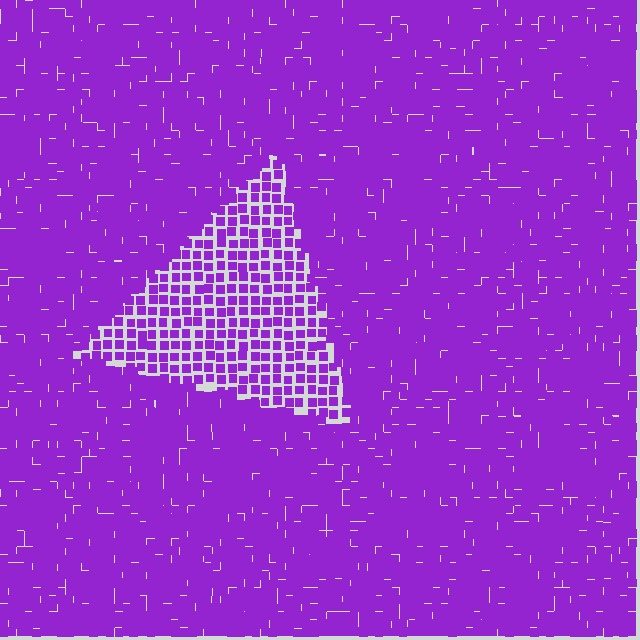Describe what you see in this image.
The image contains small purple elements arranged at two different densities. A triangle-shaped region is visible where the elements are less densely packed than the surrounding area.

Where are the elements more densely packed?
The elements are more densely packed outside the triangle boundary.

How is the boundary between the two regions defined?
The boundary is defined by a change in element density (approximately 1.9x ratio). All elements are the same color, size, and shape.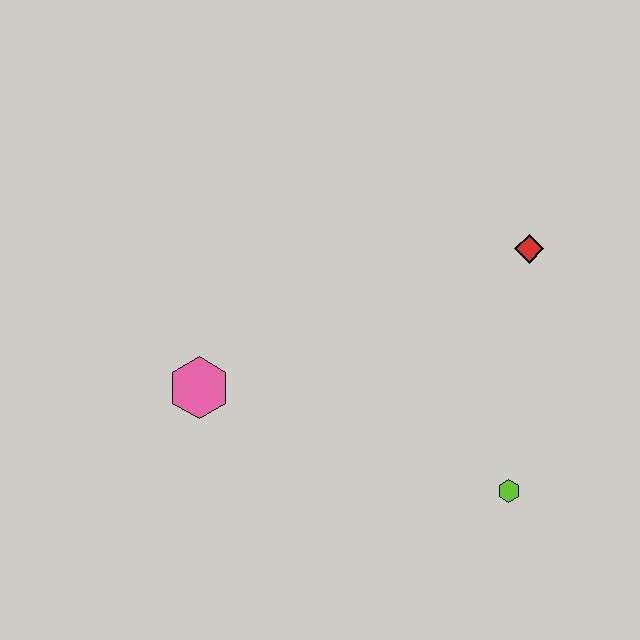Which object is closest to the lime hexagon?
The red diamond is closest to the lime hexagon.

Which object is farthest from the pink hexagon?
The red diamond is farthest from the pink hexagon.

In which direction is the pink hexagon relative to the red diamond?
The pink hexagon is to the left of the red diamond.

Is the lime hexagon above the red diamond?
No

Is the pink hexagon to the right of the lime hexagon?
No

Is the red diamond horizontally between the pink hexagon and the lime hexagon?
No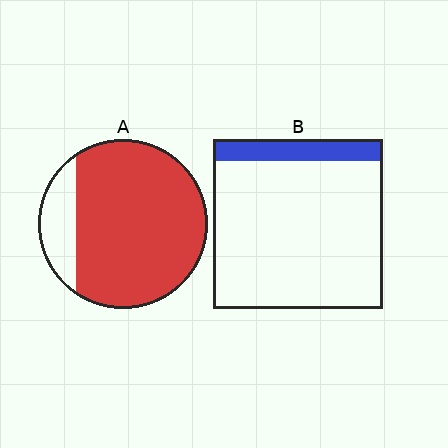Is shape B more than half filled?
No.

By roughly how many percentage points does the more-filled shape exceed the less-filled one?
By roughly 70 percentage points (A over B).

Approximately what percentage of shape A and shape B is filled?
A is approximately 85% and B is approximately 15%.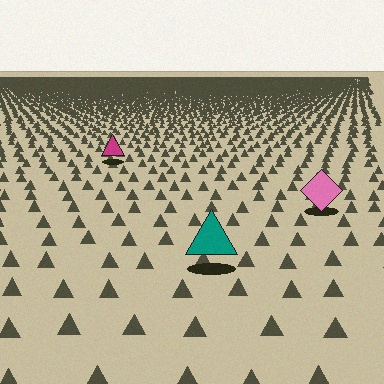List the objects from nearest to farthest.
From nearest to farthest: the teal triangle, the pink diamond, the magenta triangle.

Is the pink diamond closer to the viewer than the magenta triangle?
Yes. The pink diamond is closer — you can tell from the texture gradient: the ground texture is coarser near it.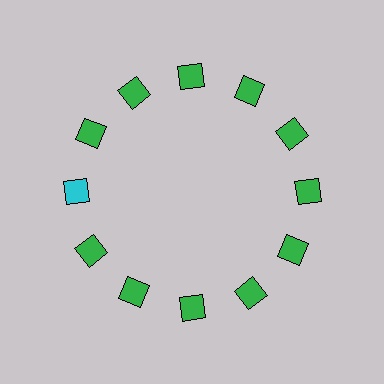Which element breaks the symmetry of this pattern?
The cyan square at roughly the 9 o'clock position breaks the symmetry. All other shapes are green squares.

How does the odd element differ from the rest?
It has a different color: cyan instead of green.